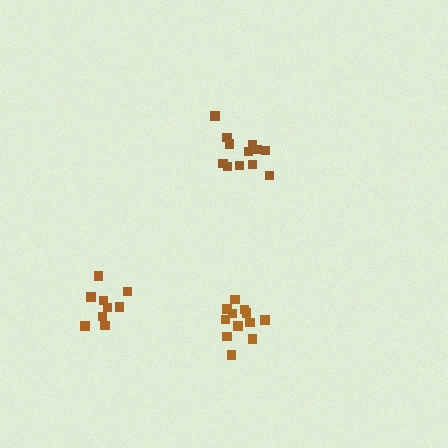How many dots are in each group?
Group 1: 12 dots, Group 2: 13 dots, Group 3: 9 dots (34 total).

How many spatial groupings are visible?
There are 3 spatial groupings.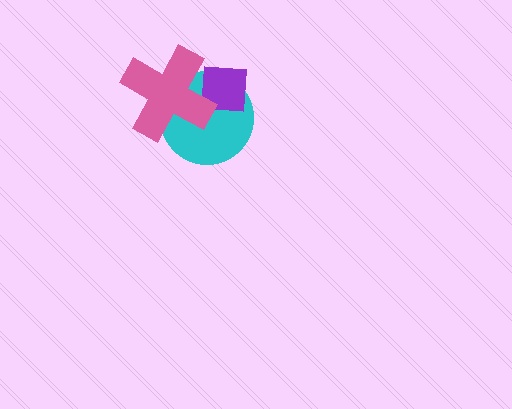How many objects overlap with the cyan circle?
2 objects overlap with the cyan circle.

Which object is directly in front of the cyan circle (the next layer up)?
The purple square is directly in front of the cyan circle.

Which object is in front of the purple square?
The pink cross is in front of the purple square.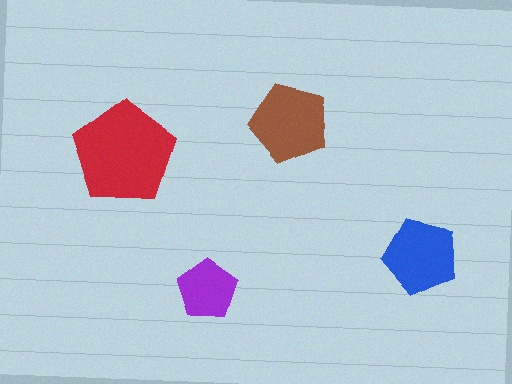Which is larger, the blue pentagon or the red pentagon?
The red one.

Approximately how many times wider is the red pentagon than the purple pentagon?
About 1.5 times wider.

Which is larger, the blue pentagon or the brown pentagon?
The brown one.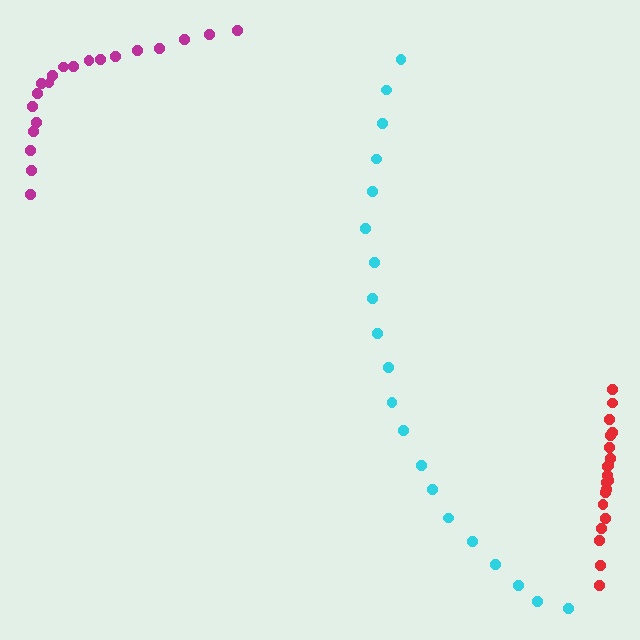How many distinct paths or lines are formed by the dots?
There are 3 distinct paths.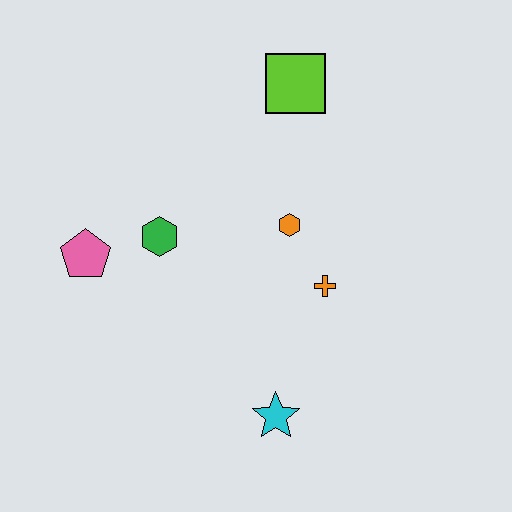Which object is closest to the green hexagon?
The pink pentagon is closest to the green hexagon.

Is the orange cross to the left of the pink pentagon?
No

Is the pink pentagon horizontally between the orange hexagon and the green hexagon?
No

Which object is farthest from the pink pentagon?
The lime square is farthest from the pink pentagon.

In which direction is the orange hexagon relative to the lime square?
The orange hexagon is below the lime square.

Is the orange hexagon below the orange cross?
No